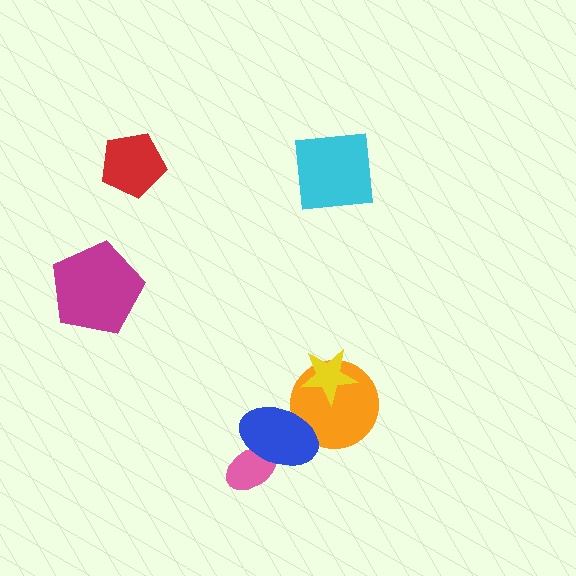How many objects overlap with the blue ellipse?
2 objects overlap with the blue ellipse.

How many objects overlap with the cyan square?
0 objects overlap with the cyan square.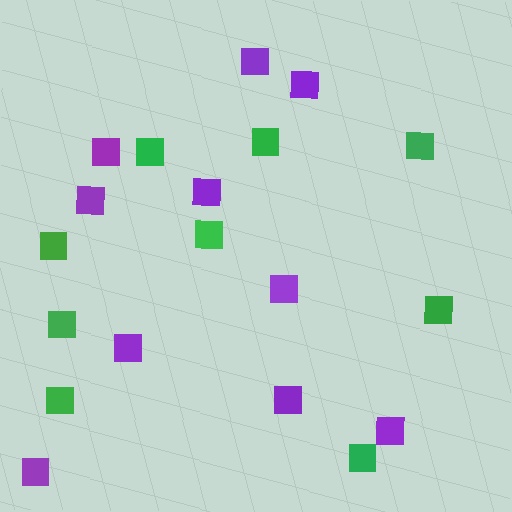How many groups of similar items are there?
There are 2 groups: one group of green squares (9) and one group of purple squares (10).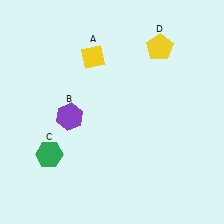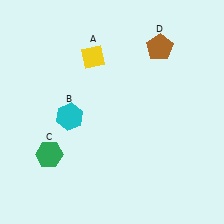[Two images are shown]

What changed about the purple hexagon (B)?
In Image 1, B is purple. In Image 2, it changed to cyan.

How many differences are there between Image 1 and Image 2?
There are 2 differences between the two images.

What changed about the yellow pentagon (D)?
In Image 1, D is yellow. In Image 2, it changed to brown.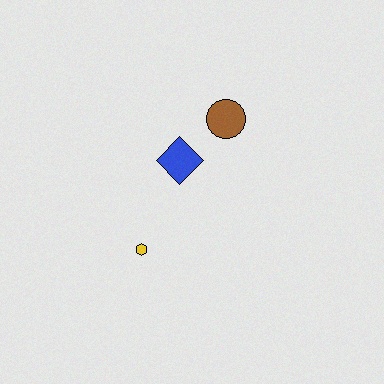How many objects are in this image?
There are 3 objects.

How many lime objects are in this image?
There are no lime objects.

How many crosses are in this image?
There are no crosses.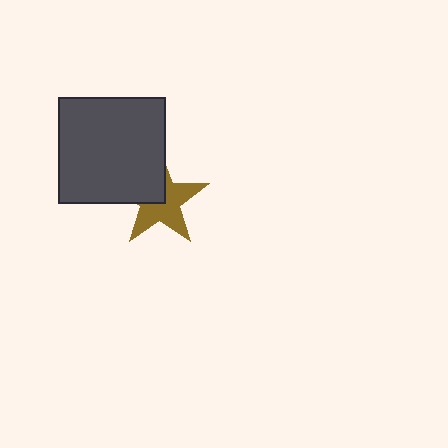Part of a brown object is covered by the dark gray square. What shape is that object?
It is a star.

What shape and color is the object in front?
The object in front is a dark gray square.